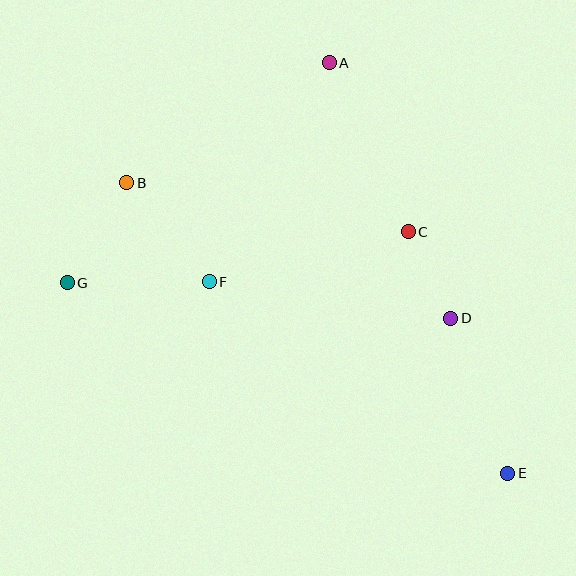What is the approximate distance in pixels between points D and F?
The distance between D and F is approximately 244 pixels.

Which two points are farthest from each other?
Points E and G are farthest from each other.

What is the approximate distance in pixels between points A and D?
The distance between A and D is approximately 283 pixels.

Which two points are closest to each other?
Points C and D are closest to each other.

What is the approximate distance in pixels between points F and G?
The distance between F and G is approximately 142 pixels.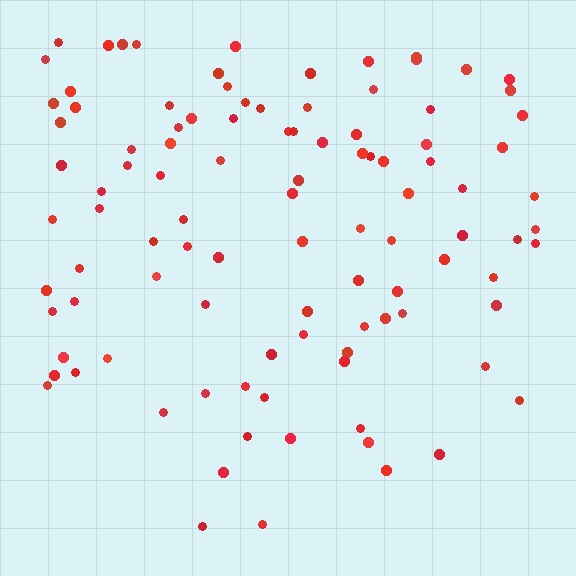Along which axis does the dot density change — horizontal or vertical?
Vertical.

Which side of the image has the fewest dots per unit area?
The bottom.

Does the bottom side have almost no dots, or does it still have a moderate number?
Still a moderate number, just noticeably fewer than the top.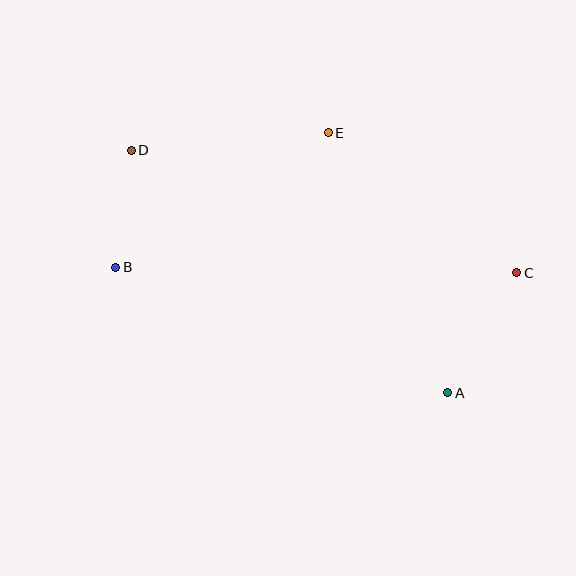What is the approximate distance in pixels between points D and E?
The distance between D and E is approximately 198 pixels.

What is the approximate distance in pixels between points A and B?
The distance between A and B is approximately 355 pixels.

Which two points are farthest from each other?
Points C and D are farthest from each other.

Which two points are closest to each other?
Points B and D are closest to each other.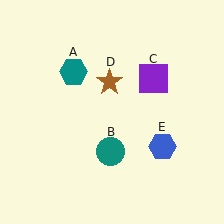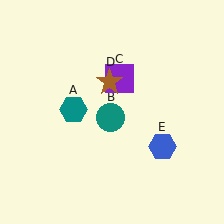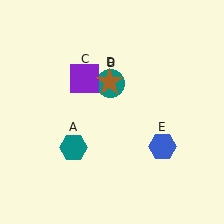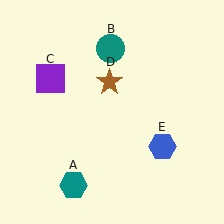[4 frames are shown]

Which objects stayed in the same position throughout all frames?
Brown star (object D) and blue hexagon (object E) remained stationary.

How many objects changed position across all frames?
3 objects changed position: teal hexagon (object A), teal circle (object B), purple square (object C).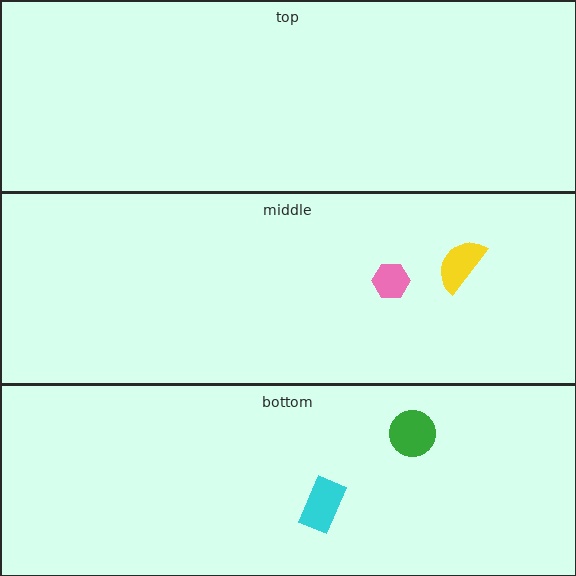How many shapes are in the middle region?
2.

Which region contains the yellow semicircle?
The middle region.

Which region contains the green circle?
The bottom region.